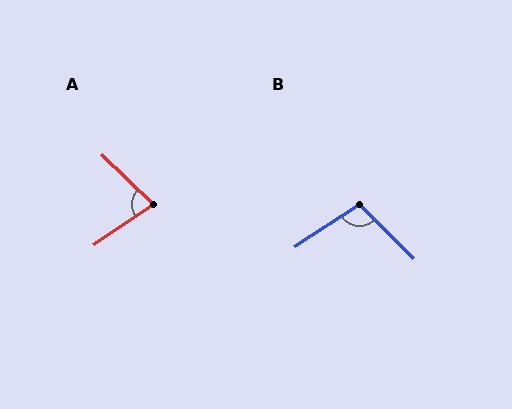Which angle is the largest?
B, at approximately 102 degrees.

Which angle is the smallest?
A, at approximately 78 degrees.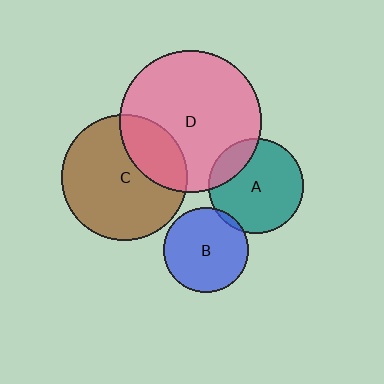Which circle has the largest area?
Circle D (pink).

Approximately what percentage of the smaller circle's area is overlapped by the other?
Approximately 25%.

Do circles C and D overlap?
Yes.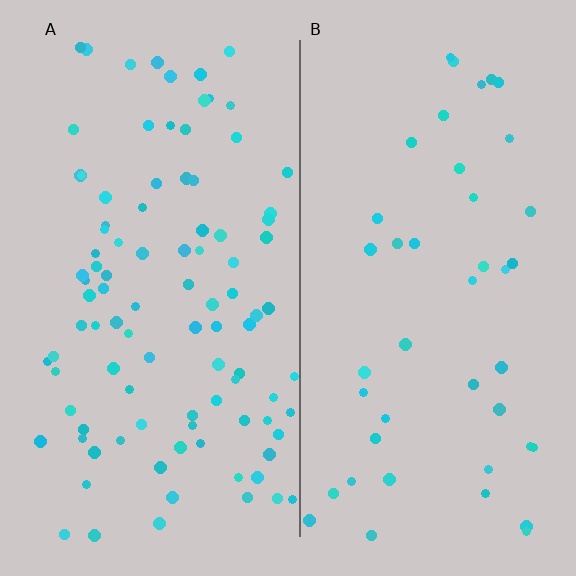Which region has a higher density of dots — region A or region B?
A (the left).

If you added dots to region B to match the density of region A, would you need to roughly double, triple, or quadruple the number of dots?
Approximately double.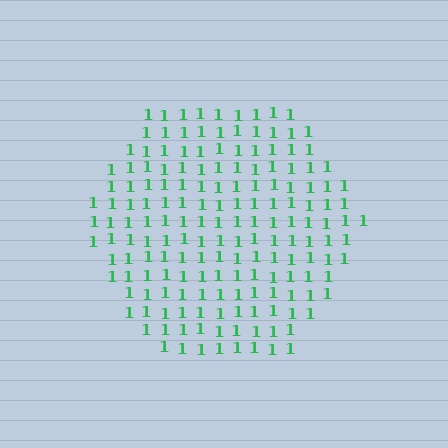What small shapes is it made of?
It is made of small digit 1's.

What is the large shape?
The large shape is a hexagon.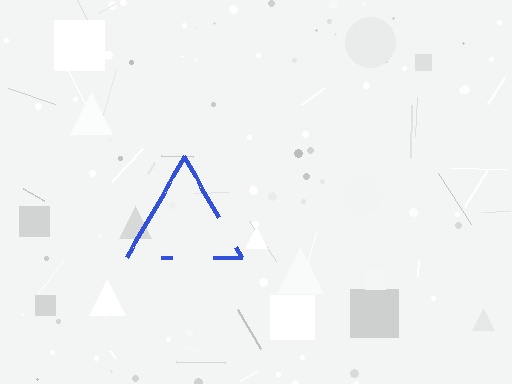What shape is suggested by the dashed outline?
The dashed outline suggests a triangle.